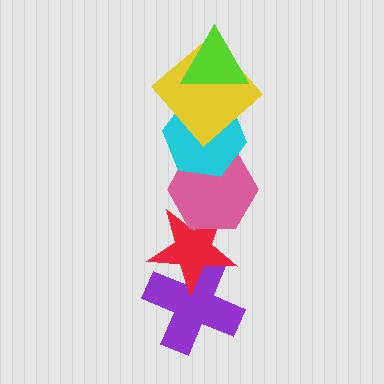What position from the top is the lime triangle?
The lime triangle is 1st from the top.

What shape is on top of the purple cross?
The red star is on top of the purple cross.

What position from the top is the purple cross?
The purple cross is 6th from the top.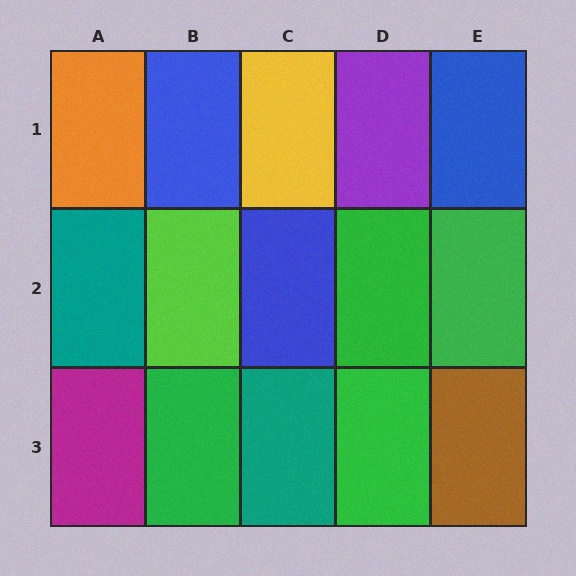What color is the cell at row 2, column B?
Lime.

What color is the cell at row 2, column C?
Blue.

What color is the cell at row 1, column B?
Blue.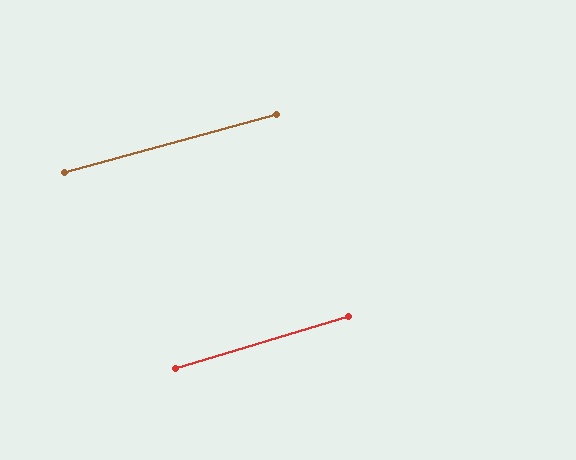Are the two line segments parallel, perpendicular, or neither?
Parallel — their directions differ by only 1.5°.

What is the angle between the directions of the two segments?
Approximately 1 degree.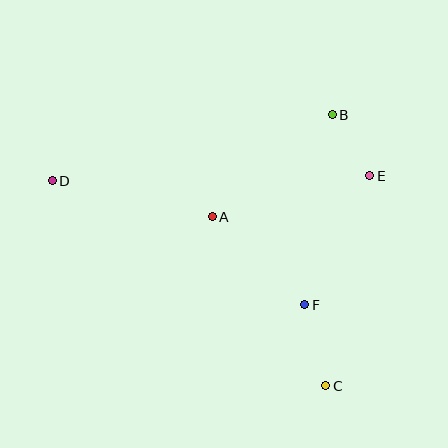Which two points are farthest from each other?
Points C and D are farthest from each other.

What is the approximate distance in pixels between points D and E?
The distance between D and E is approximately 318 pixels.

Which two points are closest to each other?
Points B and E are closest to each other.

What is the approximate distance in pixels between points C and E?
The distance between C and E is approximately 215 pixels.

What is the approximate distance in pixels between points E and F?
The distance between E and F is approximately 145 pixels.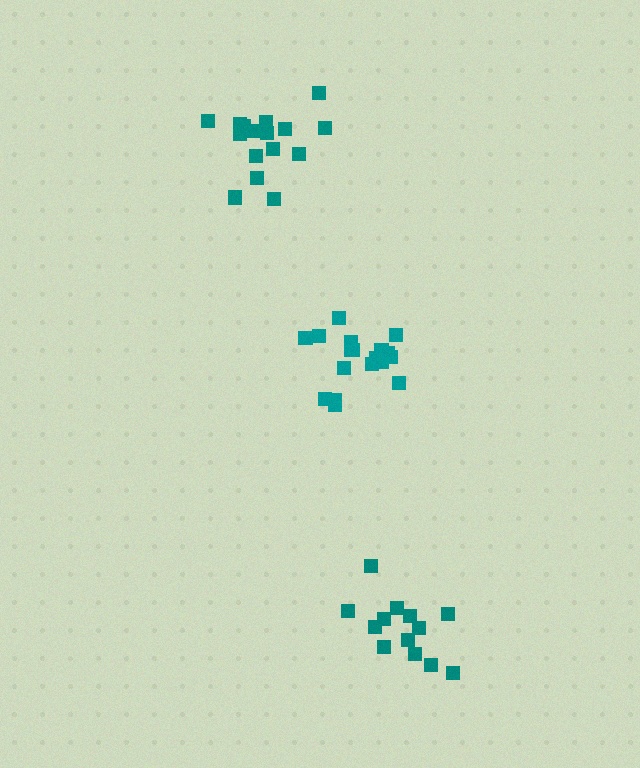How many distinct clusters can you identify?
There are 3 distinct clusters.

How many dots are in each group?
Group 1: 16 dots, Group 2: 18 dots, Group 3: 13 dots (47 total).